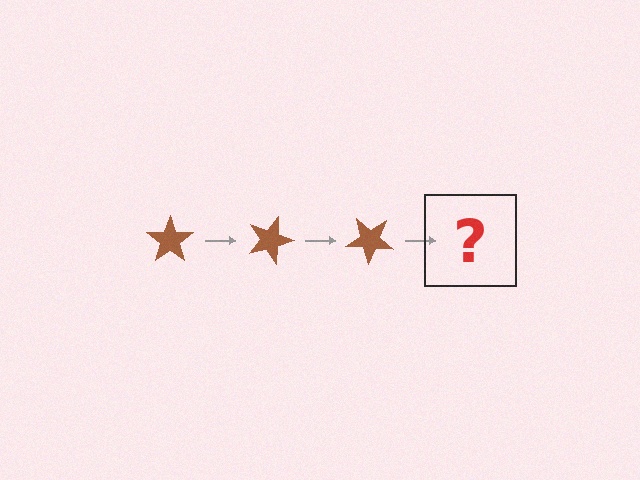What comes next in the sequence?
The next element should be a brown star rotated 60 degrees.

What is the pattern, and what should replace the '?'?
The pattern is that the star rotates 20 degrees each step. The '?' should be a brown star rotated 60 degrees.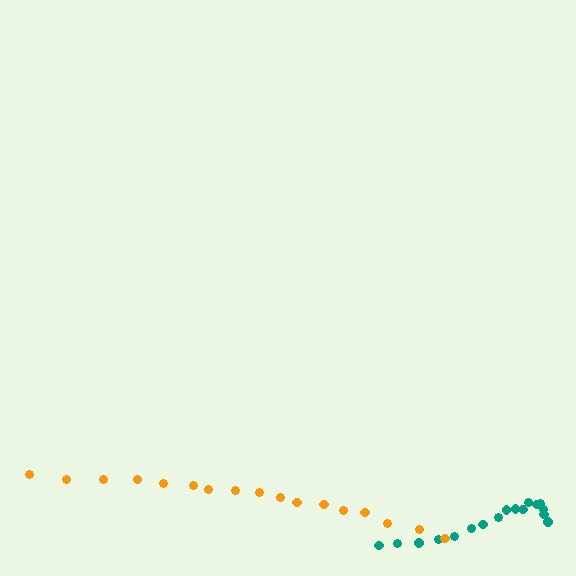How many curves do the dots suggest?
There are 2 distinct paths.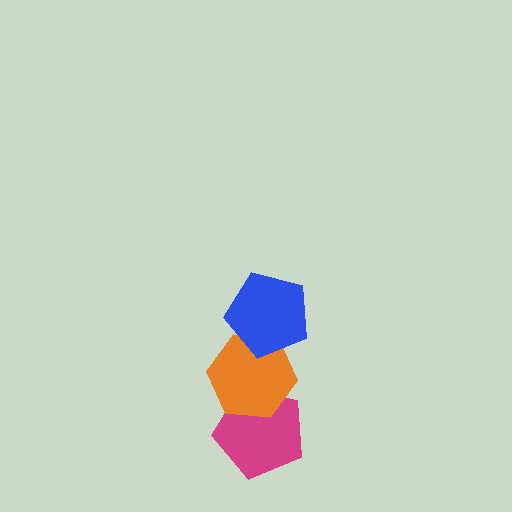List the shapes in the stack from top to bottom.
From top to bottom: the blue pentagon, the orange hexagon, the magenta pentagon.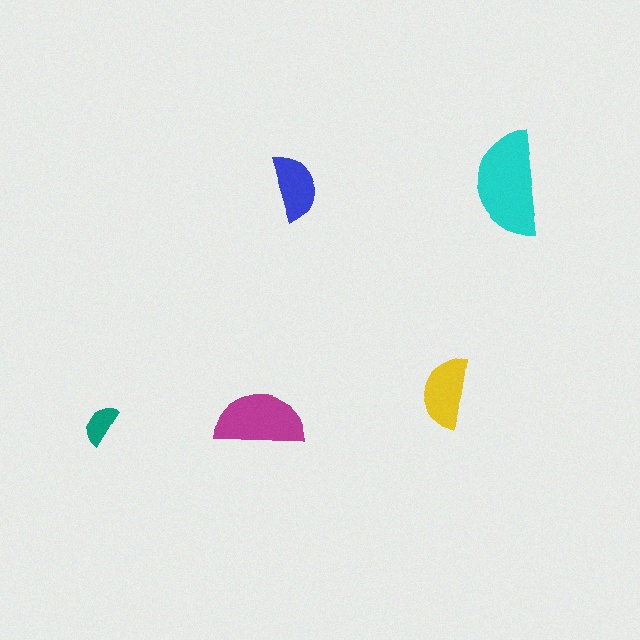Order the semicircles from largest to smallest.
the cyan one, the magenta one, the yellow one, the blue one, the teal one.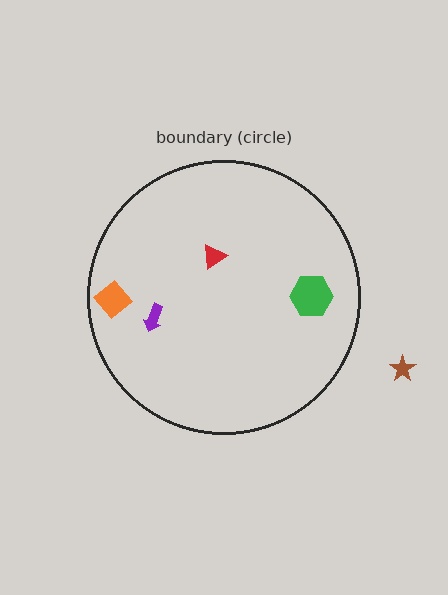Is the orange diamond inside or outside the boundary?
Inside.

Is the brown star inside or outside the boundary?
Outside.